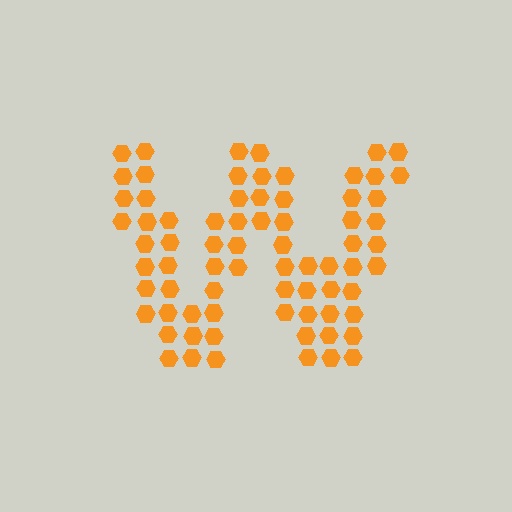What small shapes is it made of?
It is made of small hexagons.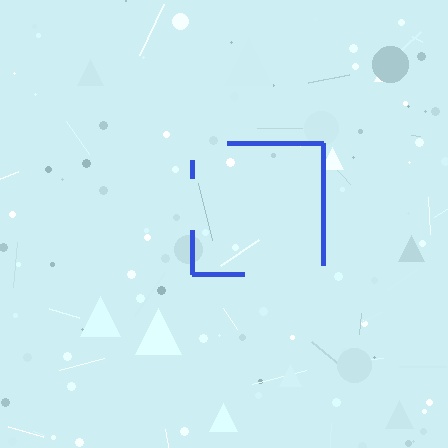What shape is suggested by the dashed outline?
The dashed outline suggests a square.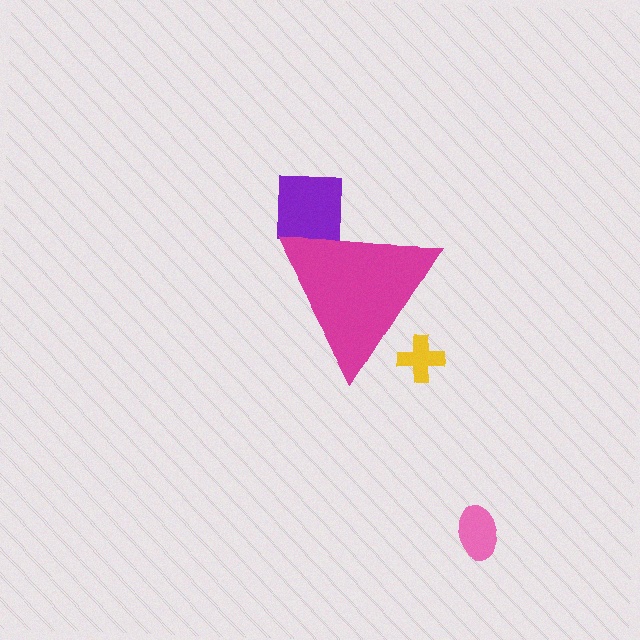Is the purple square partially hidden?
Yes, the purple square is partially hidden behind the magenta triangle.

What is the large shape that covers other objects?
A magenta triangle.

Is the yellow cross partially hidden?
Yes, the yellow cross is partially hidden behind the magenta triangle.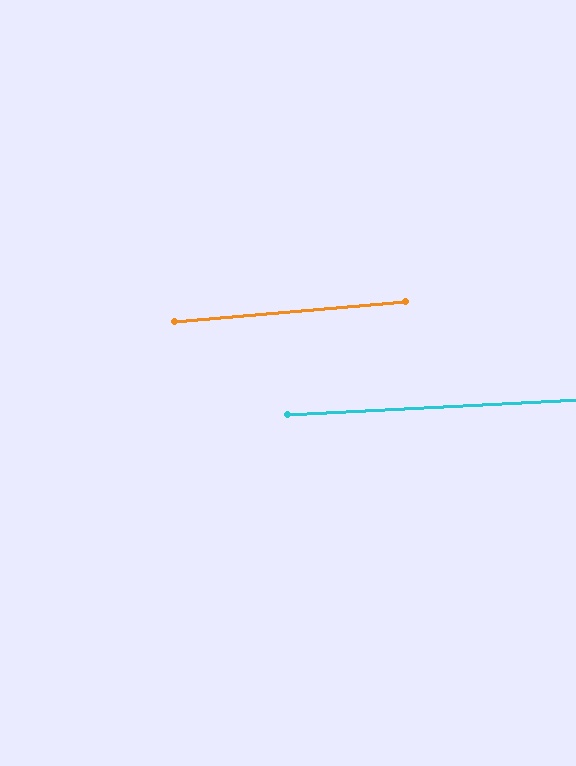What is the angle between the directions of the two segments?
Approximately 2 degrees.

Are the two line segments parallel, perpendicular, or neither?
Parallel — their directions differ by only 1.9°.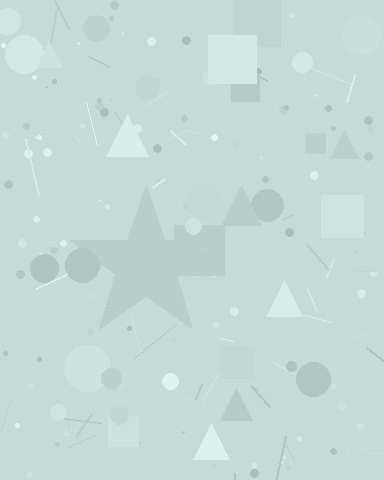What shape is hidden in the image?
A star is hidden in the image.